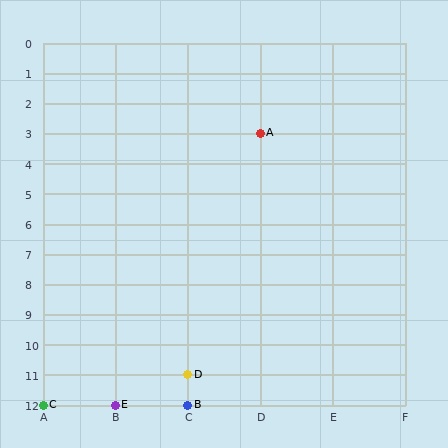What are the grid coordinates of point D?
Point D is at grid coordinates (C, 11).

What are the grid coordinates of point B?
Point B is at grid coordinates (C, 12).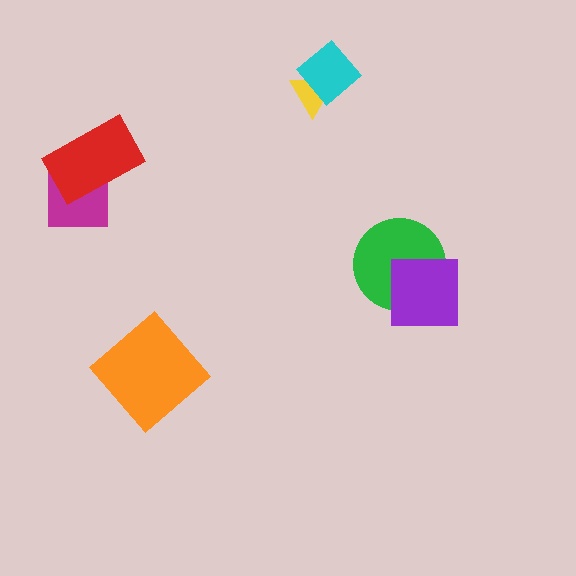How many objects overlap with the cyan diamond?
1 object overlaps with the cyan diamond.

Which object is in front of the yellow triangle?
The cyan diamond is in front of the yellow triangle.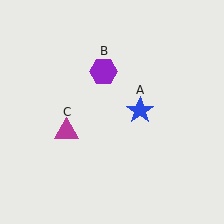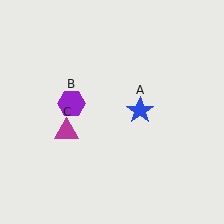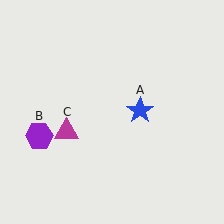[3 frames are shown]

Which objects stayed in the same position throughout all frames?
Blue star (object A) and magenta triangle (object C) remained stationary.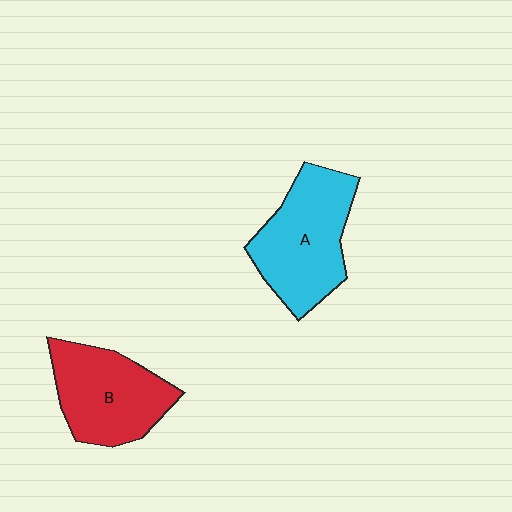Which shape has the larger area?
Shape A (cyan).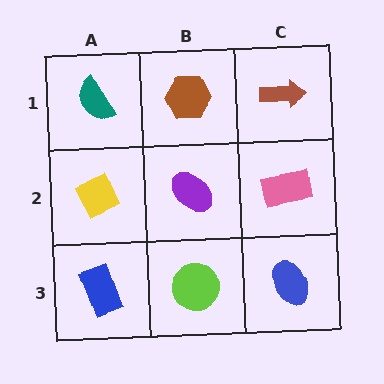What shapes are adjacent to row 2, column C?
A brown arrow (row 1, column C), a blue ellipse (row 3, column C), a purple ellipse (row 2, column B).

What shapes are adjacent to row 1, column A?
A yellow diamond (row 2, column A), a brown hexagon (row 1, column B).